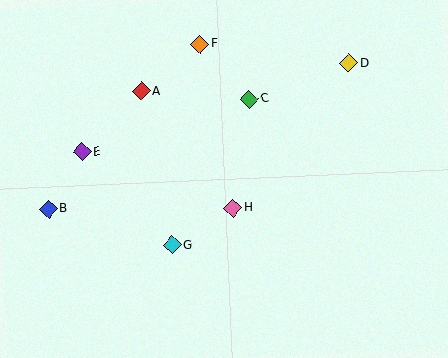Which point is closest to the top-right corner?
Point D is closest to the top-right corner.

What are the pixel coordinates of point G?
Point G is at (172, 245).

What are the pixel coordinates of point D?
Point D is at (349, 63).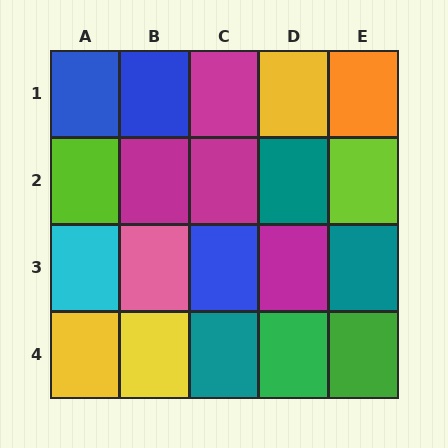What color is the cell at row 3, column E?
Teal.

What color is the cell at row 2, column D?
Teal.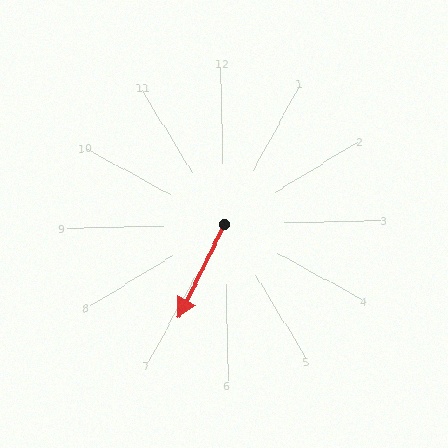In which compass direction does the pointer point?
Southwest.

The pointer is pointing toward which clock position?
Roughly 7 o'clock.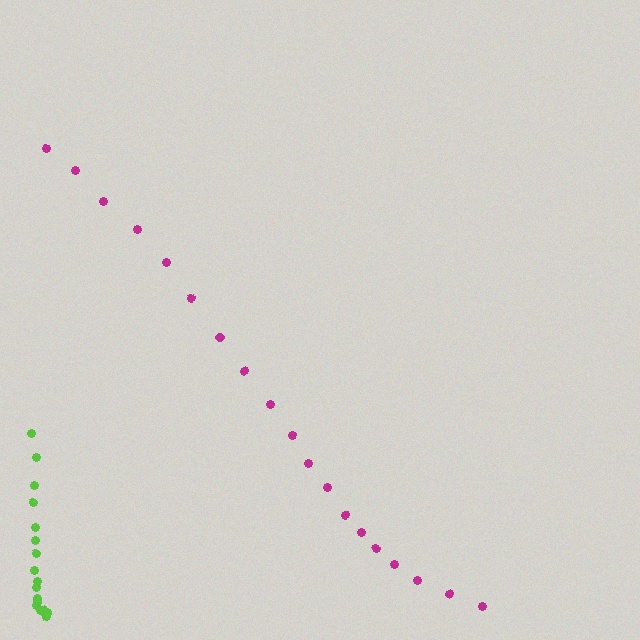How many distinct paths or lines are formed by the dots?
There are 2 distinct paths.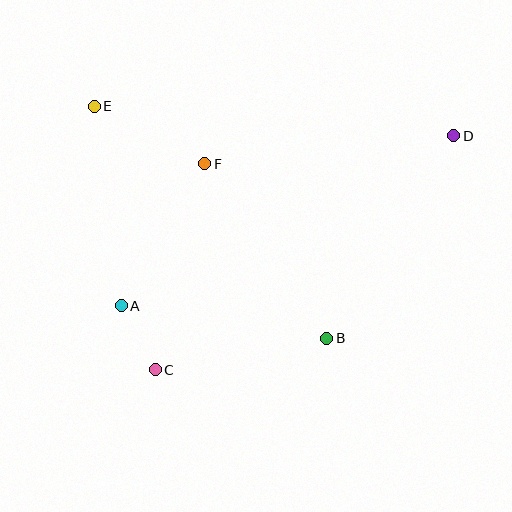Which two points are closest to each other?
Points A and C are closest to each other.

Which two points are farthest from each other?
Points C and D are farthest from each other.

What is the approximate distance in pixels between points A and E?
The distance between A and E is approximately 201 pixels.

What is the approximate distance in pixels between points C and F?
The distance between C and F is approximately 212 pixels.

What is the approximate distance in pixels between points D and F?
The distance between D and F is approximately 251 pixels.